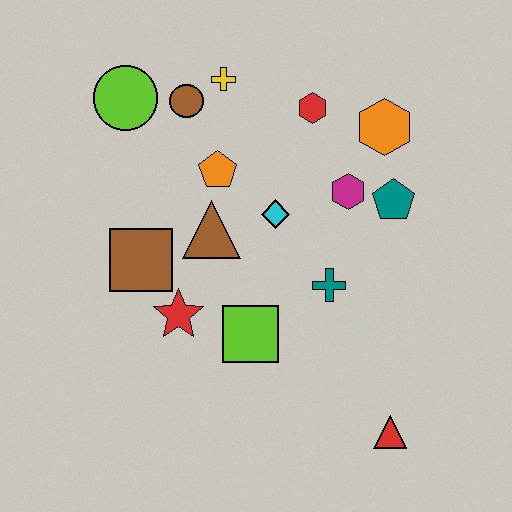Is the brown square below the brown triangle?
Yes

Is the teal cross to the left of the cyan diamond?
No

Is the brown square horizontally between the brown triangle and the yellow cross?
No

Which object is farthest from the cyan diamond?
The red triangle is farthest from the cyan diamond.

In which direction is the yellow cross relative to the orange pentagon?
The yellow cross is above the orange pentagon.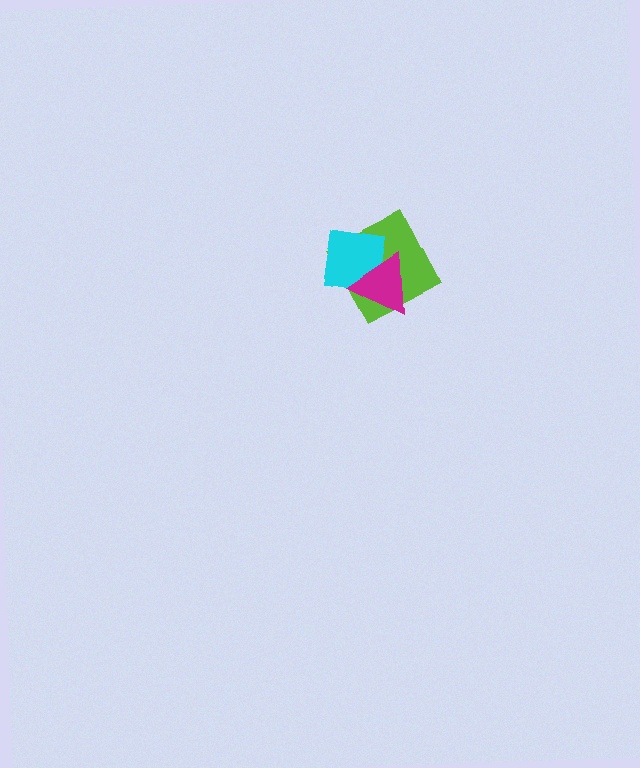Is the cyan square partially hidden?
Yes, it is partially covered by another shape.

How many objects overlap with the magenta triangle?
2 objects overlap with the magenta triangle.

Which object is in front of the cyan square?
The magenta triangle is in front of the cyan square.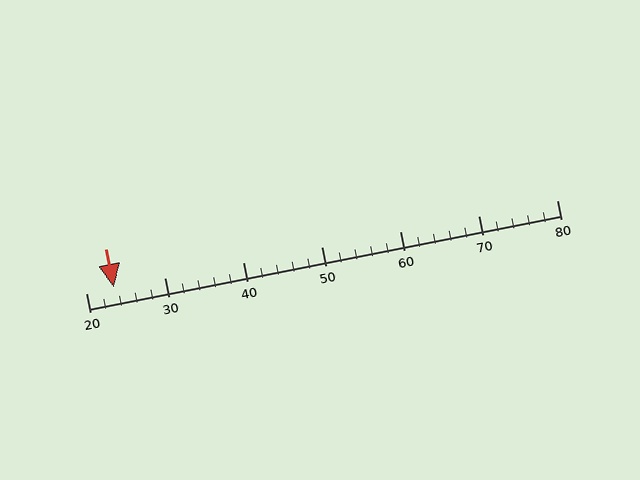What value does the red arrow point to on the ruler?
The red arrow points to approximately 24.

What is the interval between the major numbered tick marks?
The major tick marks are spaced 10 units apart.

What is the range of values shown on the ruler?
The ruler shows values from 20 to 80.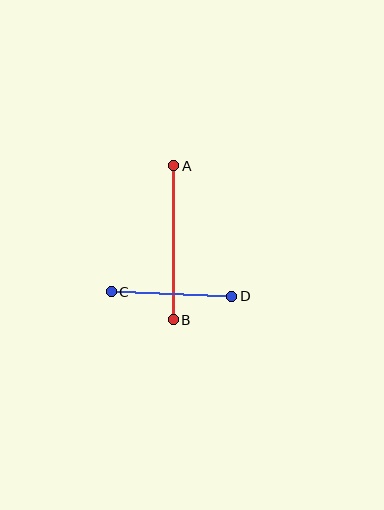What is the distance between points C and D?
The distance is approximately 121 pixels.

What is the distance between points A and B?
The distance is approximately 154 pixels.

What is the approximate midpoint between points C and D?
The midpoint is at approximately (171, 294) pixels.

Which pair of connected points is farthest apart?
Points A and B are farthest apart.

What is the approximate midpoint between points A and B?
The midpoint is at approximately (174, 243) pixels.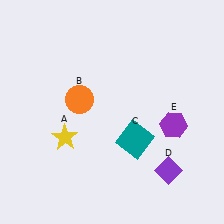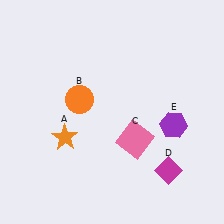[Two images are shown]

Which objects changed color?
A changed from yellow to orange. C changed from teal to pink. D changed from purple to magenta.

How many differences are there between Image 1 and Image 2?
There are 3 differences between the two images.